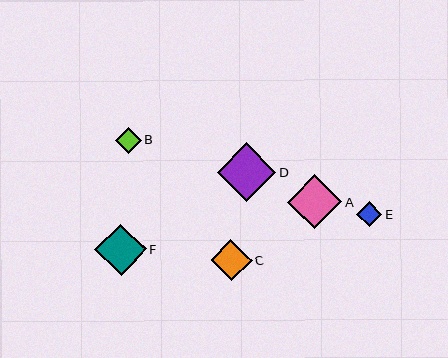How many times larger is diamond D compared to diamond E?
Diamond D is approximately 2.3 times the size of diamond E.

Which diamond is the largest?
Diamond D is the largest with a size of approximately 59 pixels.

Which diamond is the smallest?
Diamond E is the smallest with a size of approximately 25 pixels.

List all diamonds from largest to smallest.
From largest to smallest: D, A, F, C, B, E.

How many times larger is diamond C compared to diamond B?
Diamond C is approximately 1.6 times the size of diamond B.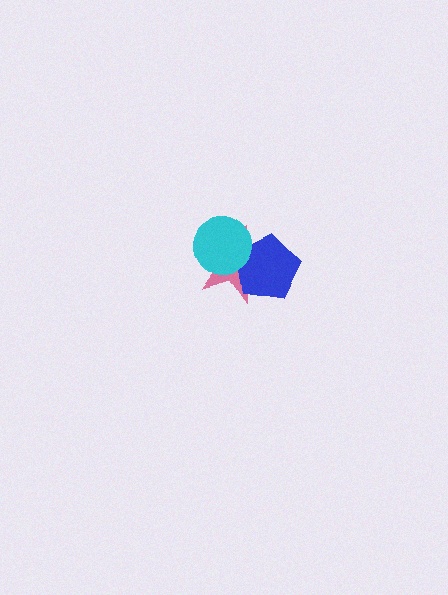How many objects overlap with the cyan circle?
2 objects overlap with the cyan circle.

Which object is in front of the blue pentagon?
The cyan circle is in front of the blue pentagon.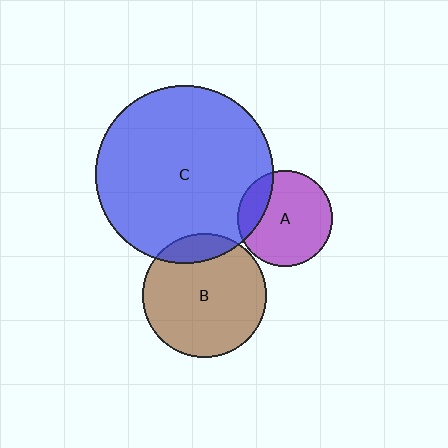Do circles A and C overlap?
Yes.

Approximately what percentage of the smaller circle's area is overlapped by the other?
Approximately 20%.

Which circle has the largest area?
Circle C (blue).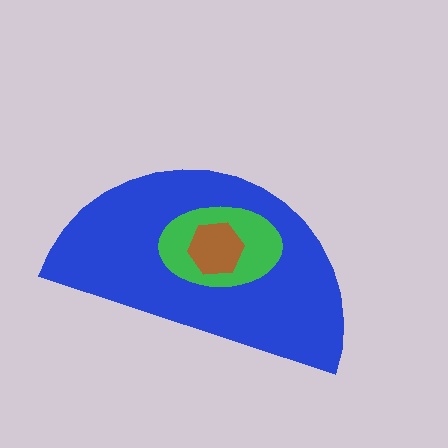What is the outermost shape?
The blue semicircle.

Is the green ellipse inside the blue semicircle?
Yes.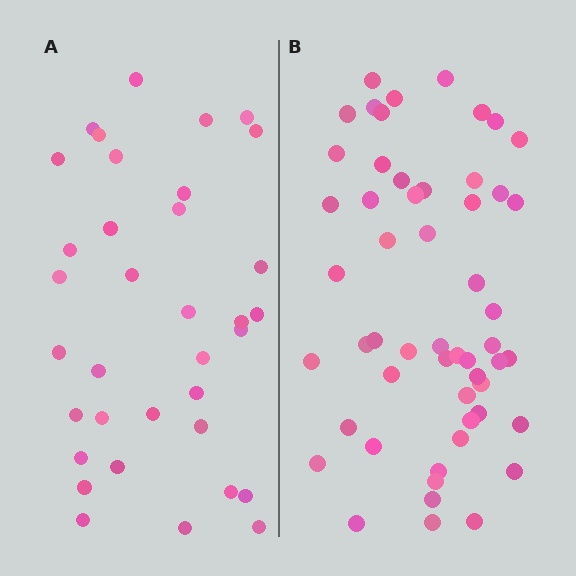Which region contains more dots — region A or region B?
Region B (the right region) has more dots.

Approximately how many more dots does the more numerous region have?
Region B has approximately 20 more dots than region A.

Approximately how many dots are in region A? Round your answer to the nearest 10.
About 40 dots. (The exact count is 35, which rounds to 40.)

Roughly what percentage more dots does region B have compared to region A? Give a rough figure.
About 55% more.